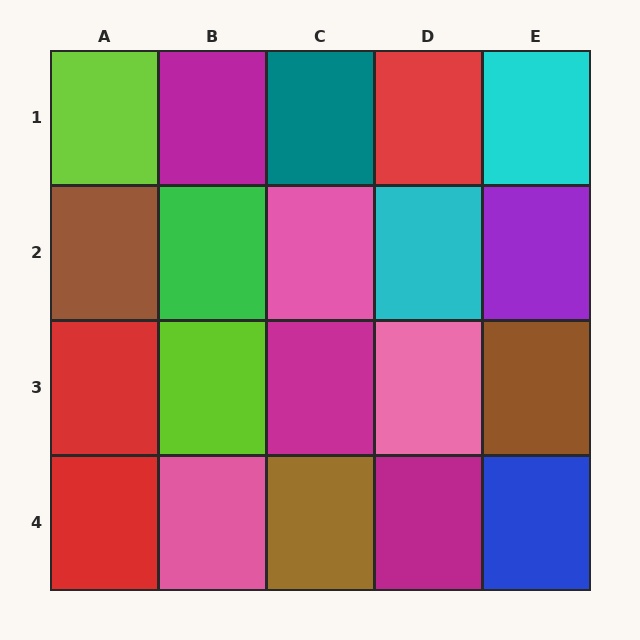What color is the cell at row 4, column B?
Pink.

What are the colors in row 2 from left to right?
Brown, green, pink, cyan, purple.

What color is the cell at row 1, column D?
Red.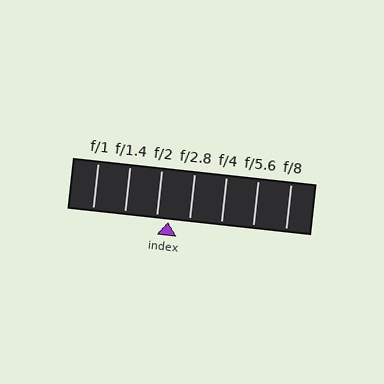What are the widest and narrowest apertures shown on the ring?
The widest aperture shown is f/1 and the narrowest is f/8.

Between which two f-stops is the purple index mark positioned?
The index mark is between f/2 and f/2.8.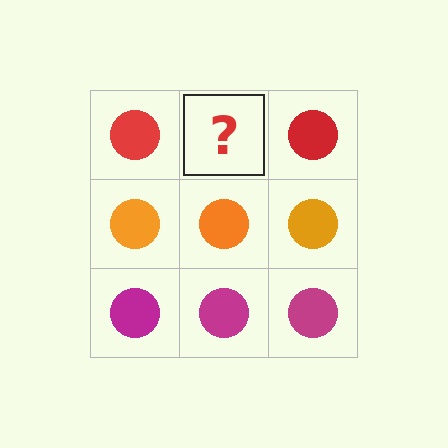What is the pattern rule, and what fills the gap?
The rule is that each row has a consistent color. The gap should be filled with a red circle.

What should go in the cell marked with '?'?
The missing cell should contain a red circle.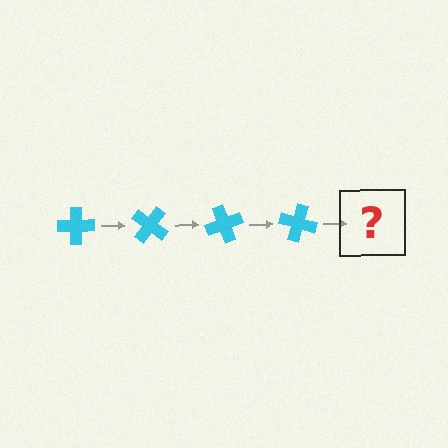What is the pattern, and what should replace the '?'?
The pattern is that the cross rotates 35 degrees each step. The '?' should be a cyan cross rotated 140 degrees.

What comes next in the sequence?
The next element should be a cyan cross rotated 140 degrees.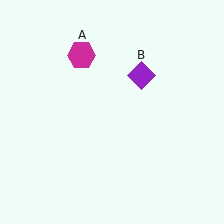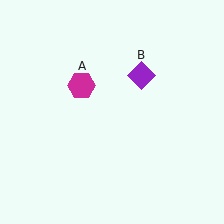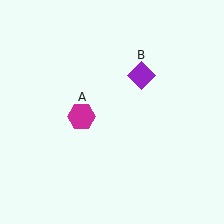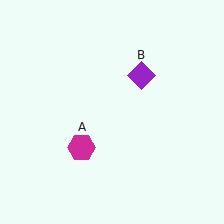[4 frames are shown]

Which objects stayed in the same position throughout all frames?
Purple diamond (object B) remained stationary.